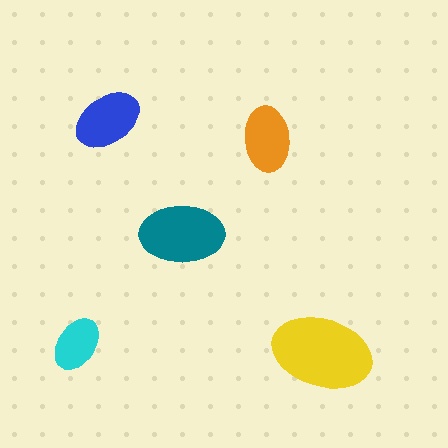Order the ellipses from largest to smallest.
the yellow one, the teal one, the blue one, the orange one, the cyan one.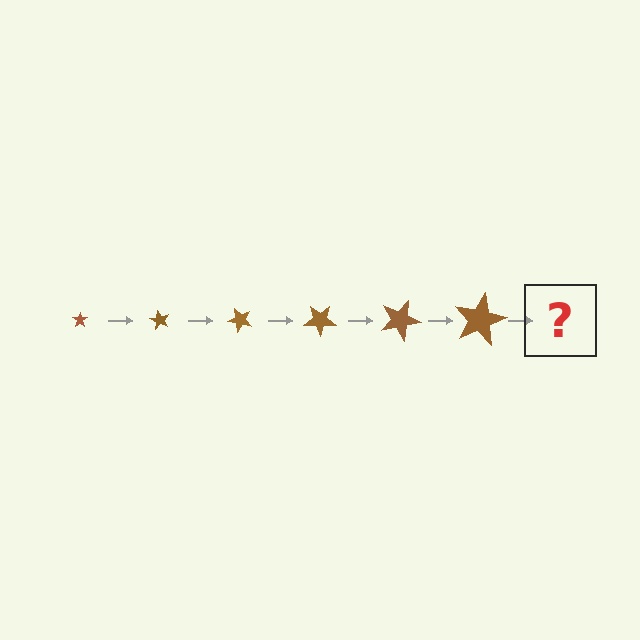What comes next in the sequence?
The next element should be a star, larger than the previous one and rotated 360 degrees from the start.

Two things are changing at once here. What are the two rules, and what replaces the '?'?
The two rules are that the star grows larger each step and it rotates 60 degrees each step. The '?' should be a star, larger than the previous one and rotated 360 degrees from the start.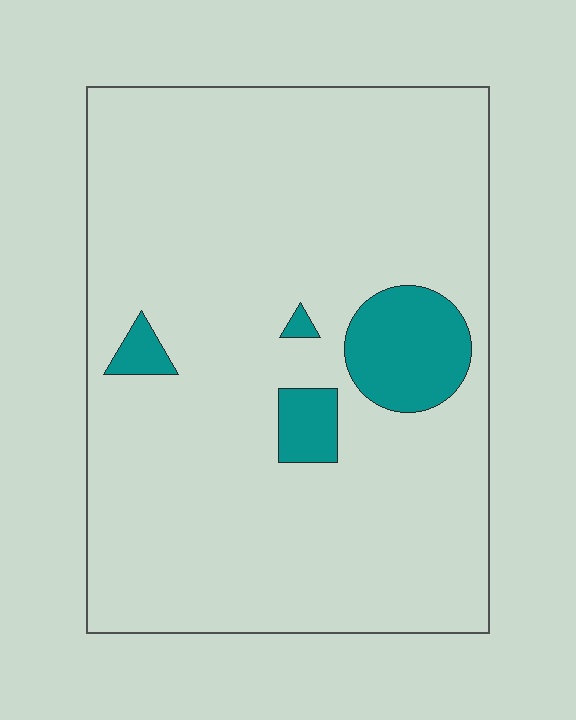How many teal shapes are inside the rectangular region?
4.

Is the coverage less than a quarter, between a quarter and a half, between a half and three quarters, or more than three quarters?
Less than a quarter.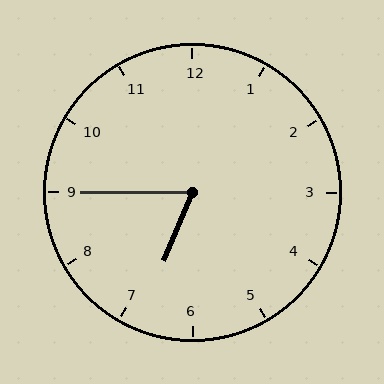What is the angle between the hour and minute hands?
Approximately 68 degrees.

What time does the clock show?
6:45.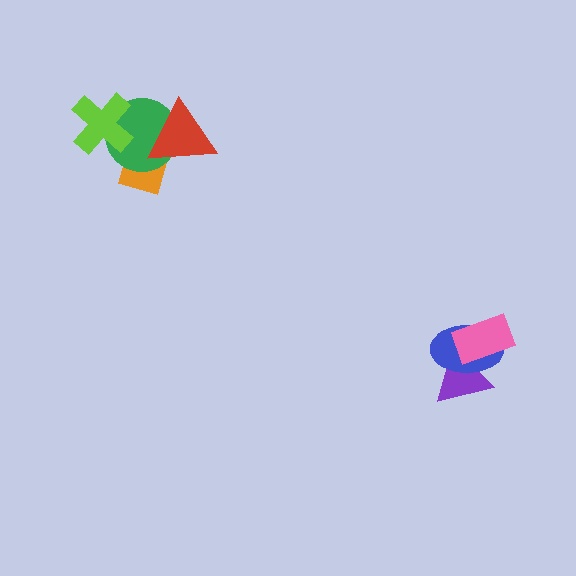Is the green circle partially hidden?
Yes, it is partially covered by another shape.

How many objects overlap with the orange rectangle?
3 objects overlap with the orange rectangle.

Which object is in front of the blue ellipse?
The pink rectangle is in front of the blue ellipse.